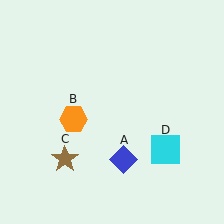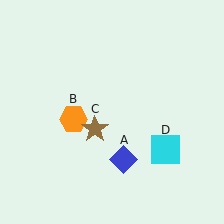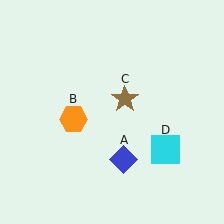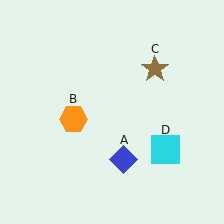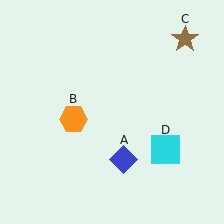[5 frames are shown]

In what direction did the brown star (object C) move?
The brown star (object C) moved up and to the right.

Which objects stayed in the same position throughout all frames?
Blue diamond (object A) and orange hexagon (object B) and cyan square (object D) remained stationary.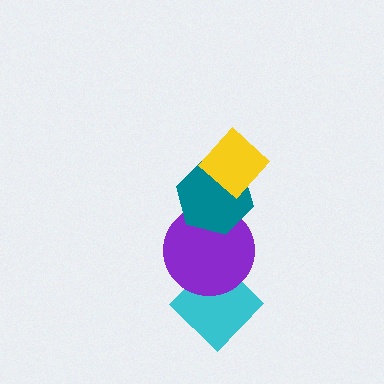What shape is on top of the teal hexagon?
The yellow diamond is on top of the teal hexagon.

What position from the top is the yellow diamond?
The yellow diamond is 1st from the top.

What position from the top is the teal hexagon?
The teal hexagon is 2nd from the top.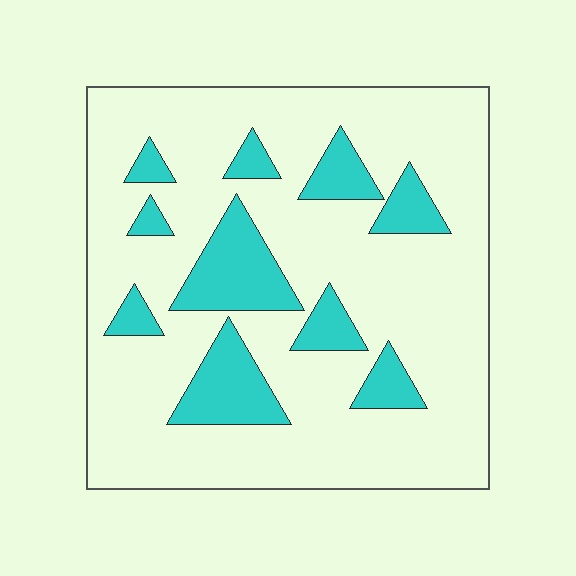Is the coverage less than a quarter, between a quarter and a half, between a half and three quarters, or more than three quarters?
Less than a quarter.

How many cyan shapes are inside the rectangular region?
10.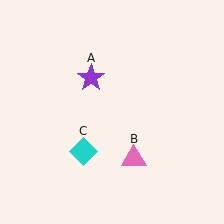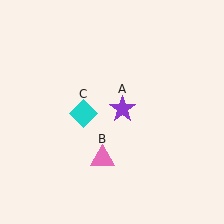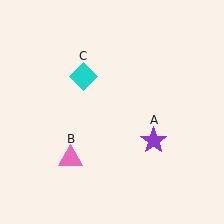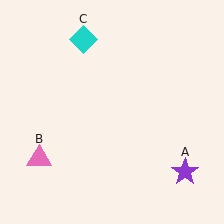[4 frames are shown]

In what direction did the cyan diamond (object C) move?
The cyan diamond (object C) moved up.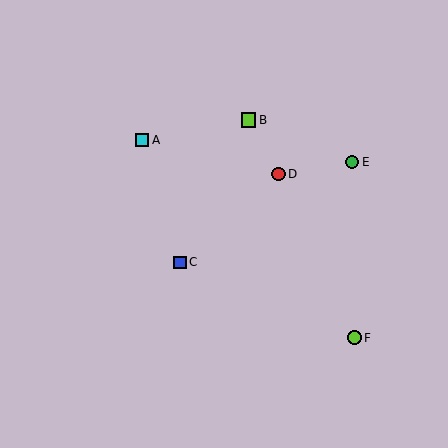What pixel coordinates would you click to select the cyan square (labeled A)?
Click at (142, 140) to select the cyan square A.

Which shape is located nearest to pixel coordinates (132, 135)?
The cyan square (labeled A) at (142, 140) is nearest to that location.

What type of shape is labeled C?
Shape C is a blue square.